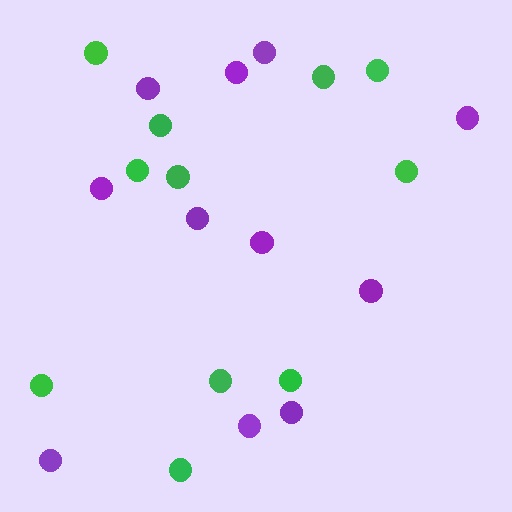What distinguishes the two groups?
There are 2 groups: one group of purple circles (11) and one group of green circles (11).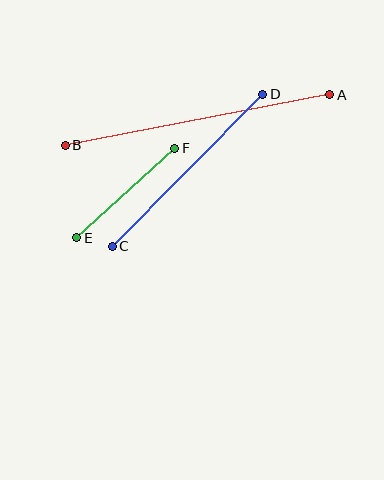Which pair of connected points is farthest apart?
Points A and B are farthest apart.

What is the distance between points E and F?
The distance is approximately 133 pixels.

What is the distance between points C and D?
The distance is approximately 214 pixels.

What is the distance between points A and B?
The distance is approximately 269 pixels.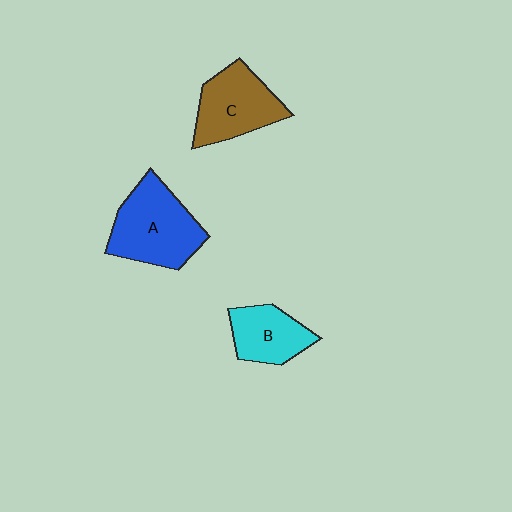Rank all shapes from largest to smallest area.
From largest to smallest: A (blue), C (brown), B (cyan).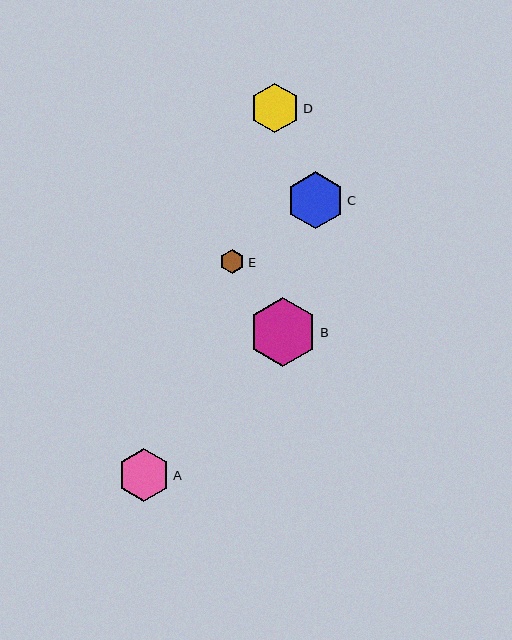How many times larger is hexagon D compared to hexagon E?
Hexagon D is approximately 2.0 times the size of hexagon E.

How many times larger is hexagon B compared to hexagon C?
Hexagon B is approximately 1.2 times the size of hexagon C.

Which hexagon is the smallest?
Hexagon E is the smallest with a size of approximately 24 pixels.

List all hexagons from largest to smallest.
From largest to smallest: B, C, A, D, E.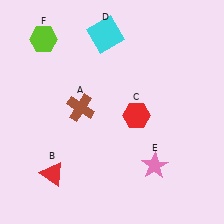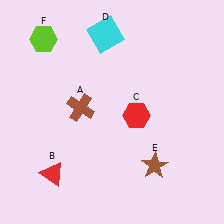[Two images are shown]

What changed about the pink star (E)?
In Image 1, E is pink. In Image 2, it changed to brown.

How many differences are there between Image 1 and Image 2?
There is 1 difference between the two images.